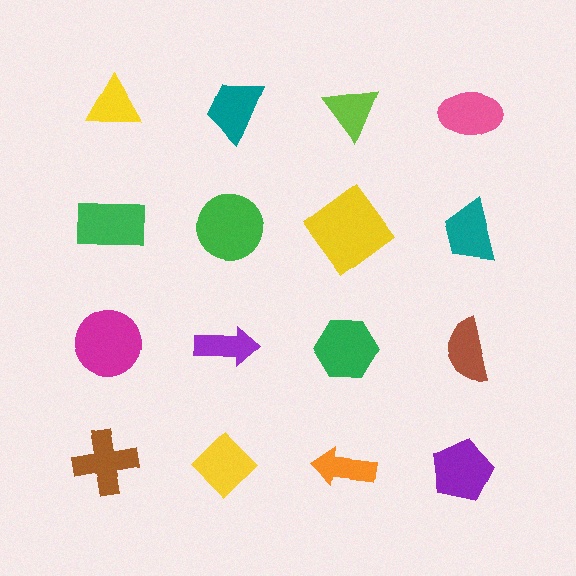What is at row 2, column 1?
A green rectangle.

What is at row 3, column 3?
A green hexagon.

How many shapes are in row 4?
4 shapes.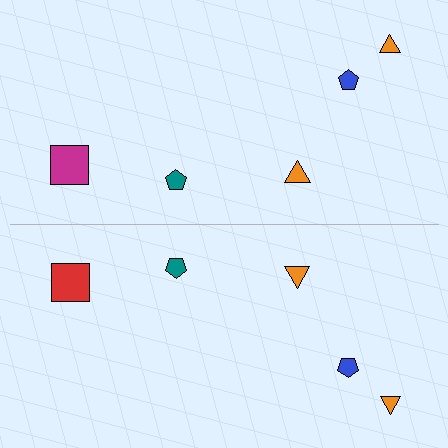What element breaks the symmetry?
The red square on the bottom side breaks the symmetry — its mirror counterpart is magenta.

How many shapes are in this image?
There are 10 shapes in this image.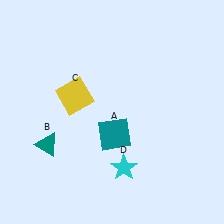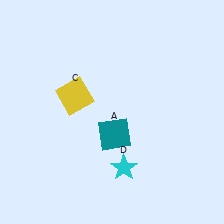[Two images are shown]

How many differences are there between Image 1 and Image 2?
There is 1 difference between the two images.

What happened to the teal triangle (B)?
The teal triangle (B) was removed in Image 2. It was in the bottom-left area of Image 1.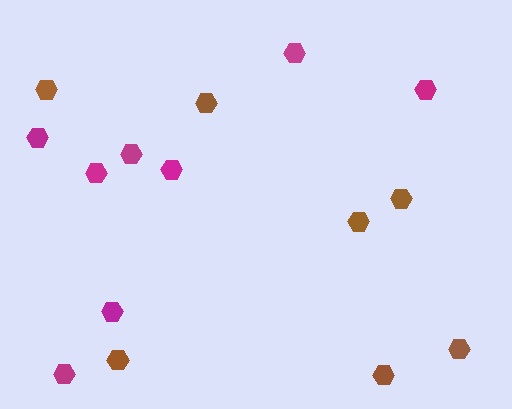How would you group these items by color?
There are 2 groups: one group of brown hexagons (7) and one group of magenta hexagons (8).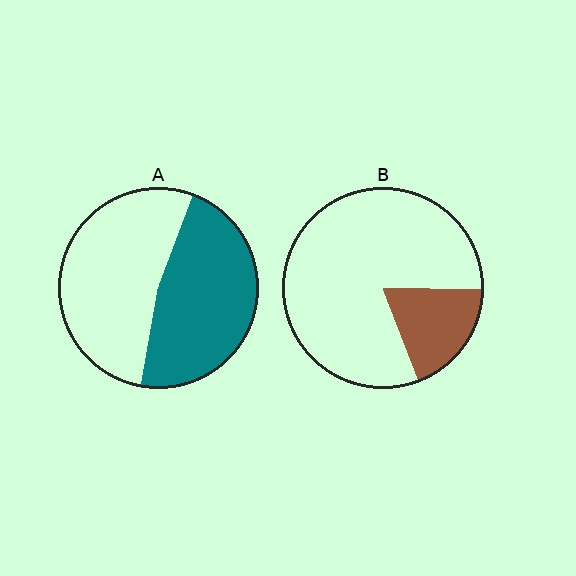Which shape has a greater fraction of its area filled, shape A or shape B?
Shape A.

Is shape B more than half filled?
No.